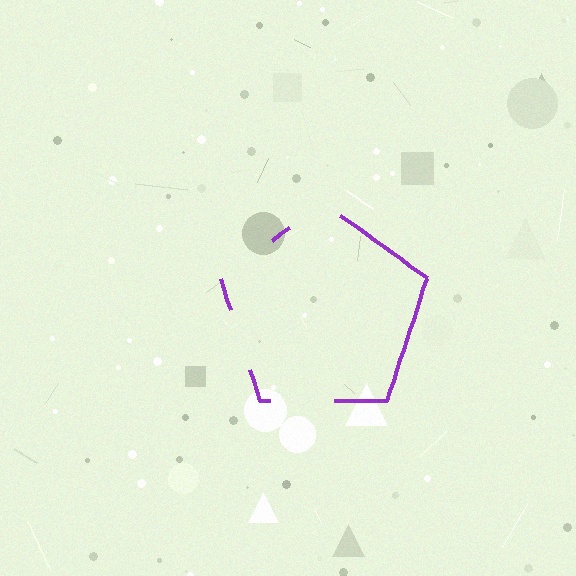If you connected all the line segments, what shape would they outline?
They would outline a pentagon.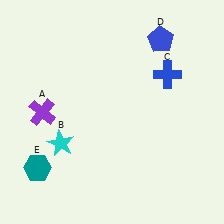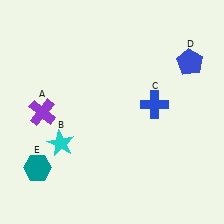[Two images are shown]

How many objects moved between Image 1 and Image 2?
2 objects moved between the two images.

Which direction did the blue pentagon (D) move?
The blue pentagon (D) moved right.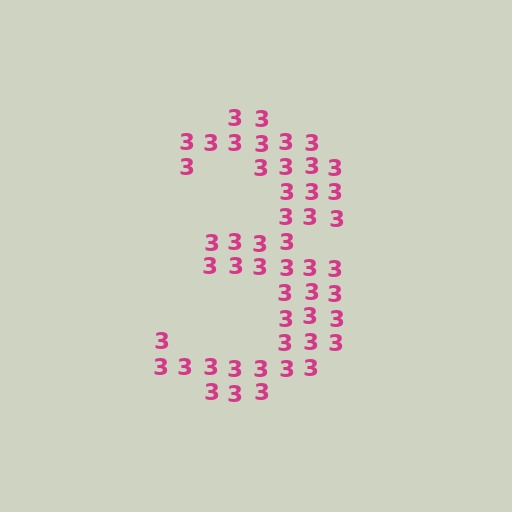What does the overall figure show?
The overall figure shows the digit 3.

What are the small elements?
The small elements are digit 3's.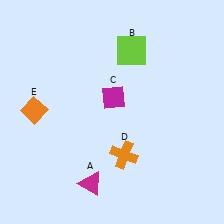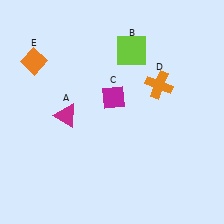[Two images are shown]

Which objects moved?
The objects that moved are: the magenta triangle (A), the orange cross (D), the orange diamond (E).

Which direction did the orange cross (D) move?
The orange cross (D) moved up.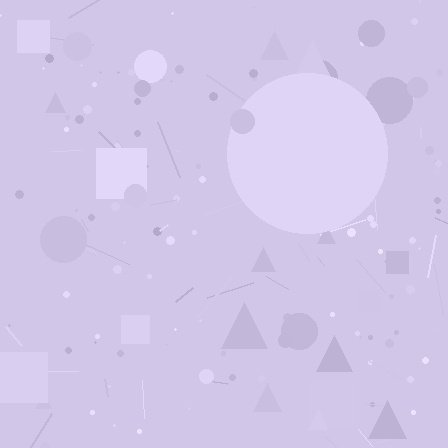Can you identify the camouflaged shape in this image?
The camouflaged shape is a circle.